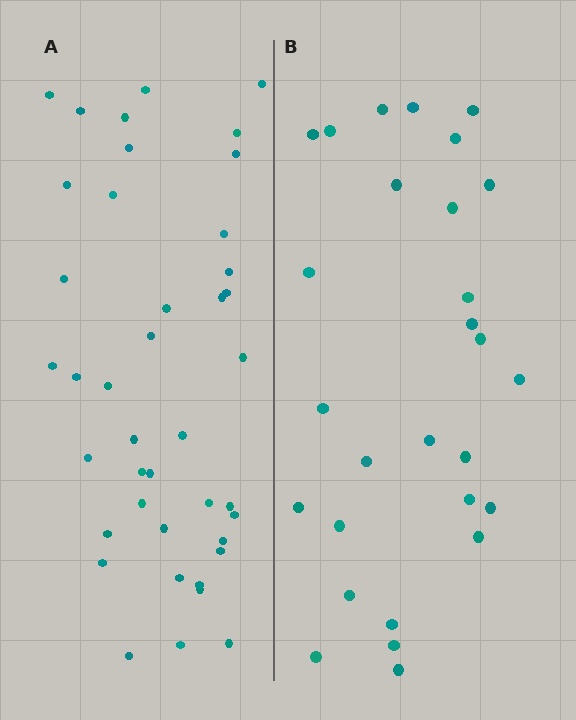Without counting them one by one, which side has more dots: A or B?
Region A (the left region) has more dots.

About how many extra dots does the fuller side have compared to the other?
Region A has approximately 15 more dots than region B.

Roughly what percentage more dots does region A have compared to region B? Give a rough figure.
About 45% more.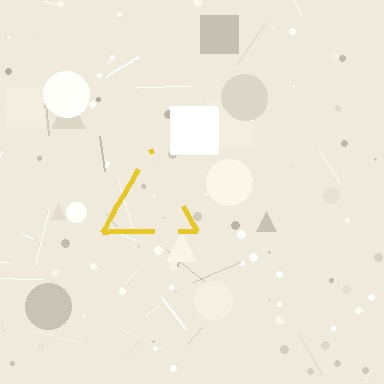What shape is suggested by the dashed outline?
The dashed outline suggests a triangle.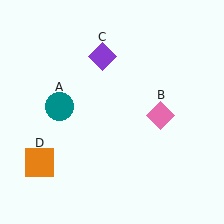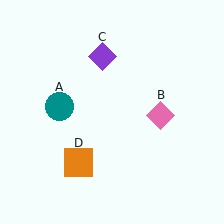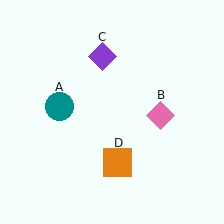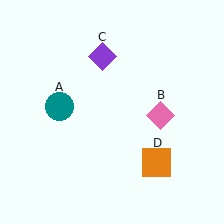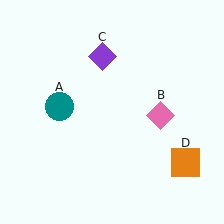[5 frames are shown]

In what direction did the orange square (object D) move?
The orange square (object D) moved right.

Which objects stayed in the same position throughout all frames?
Teal circle (object A) and pink diamond (object B) and purple diamond (object C) remained stationary.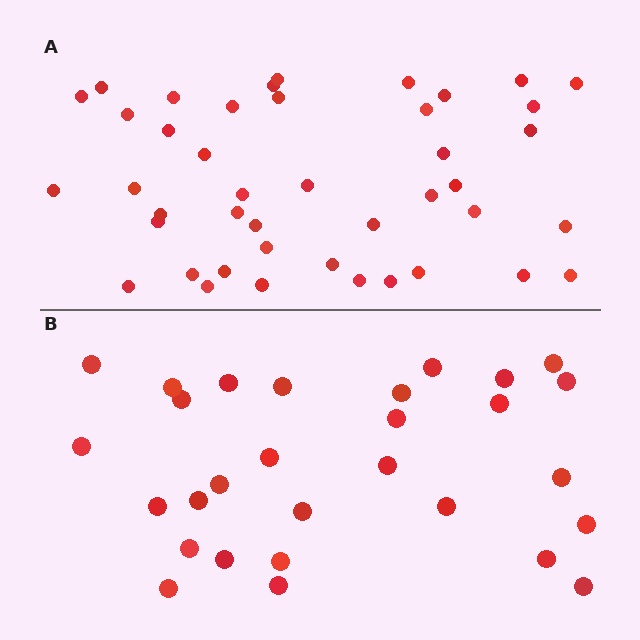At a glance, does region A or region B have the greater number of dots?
Region A (the top region) has more dots.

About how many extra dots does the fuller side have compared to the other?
Region A has approximately 15 more dots than region B.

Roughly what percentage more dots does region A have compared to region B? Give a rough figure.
About 50% more.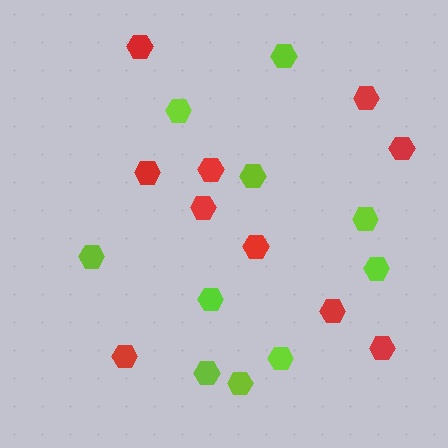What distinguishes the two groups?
There are 2 groups: one group of red hexagons (10) and one group of lime hexagons (10).